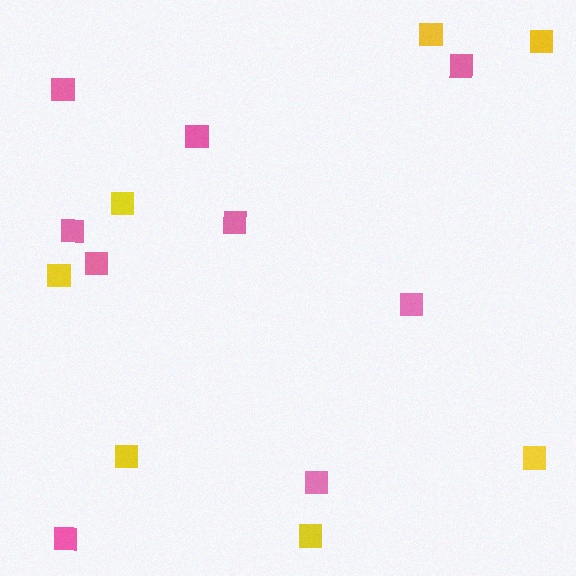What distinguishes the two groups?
There are 2 groups: one group of pink squares (9) and one group of yellow squares (7).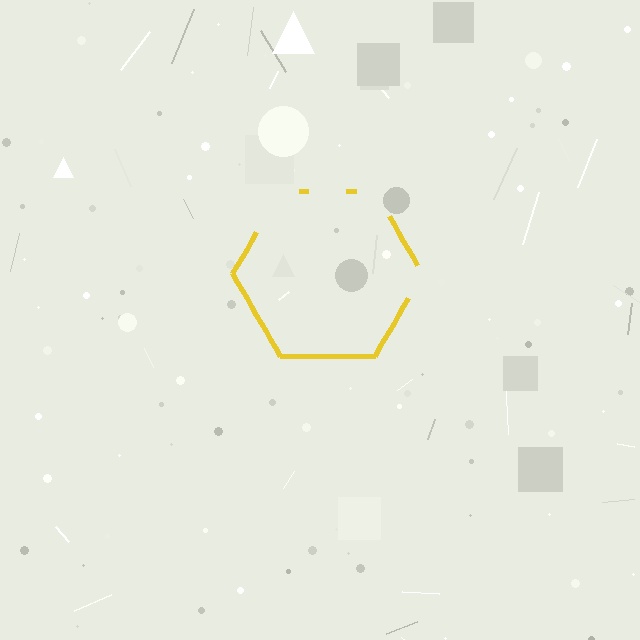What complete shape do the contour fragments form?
The contour fragments form a hexagon.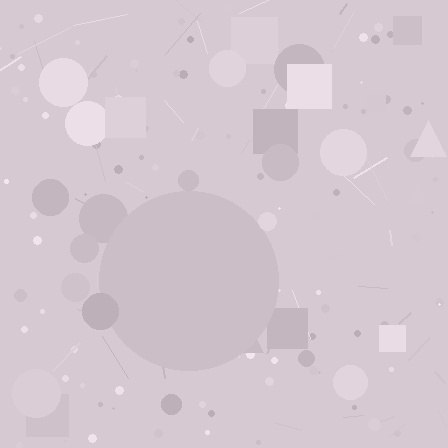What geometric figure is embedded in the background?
A circle is embedded in the background.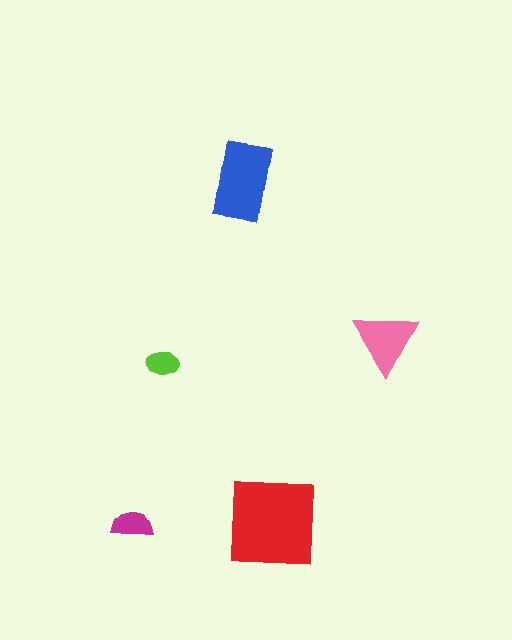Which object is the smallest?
The lime ellipse.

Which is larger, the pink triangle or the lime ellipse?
The pink triangle.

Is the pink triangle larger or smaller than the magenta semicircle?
Larger.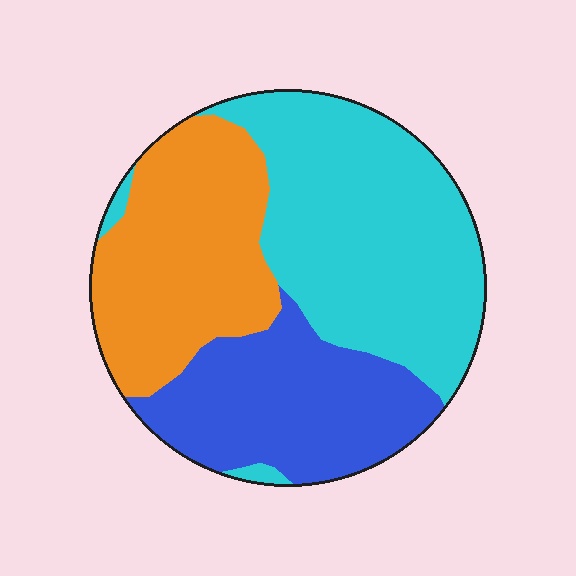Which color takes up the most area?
Cyan, at roughly 45%.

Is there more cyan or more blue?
Cyan.